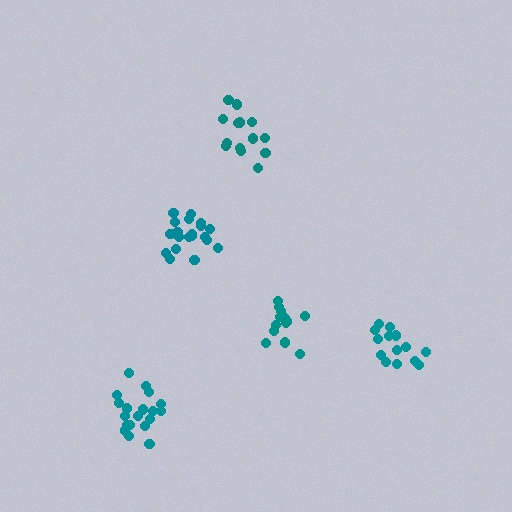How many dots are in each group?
Group 1: 14 dots, Group 2: 20 dots, Group 3: 20 dots, Group 4: 14 dots, Group 5: 14 dots (82 total).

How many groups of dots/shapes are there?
There are 5 groups.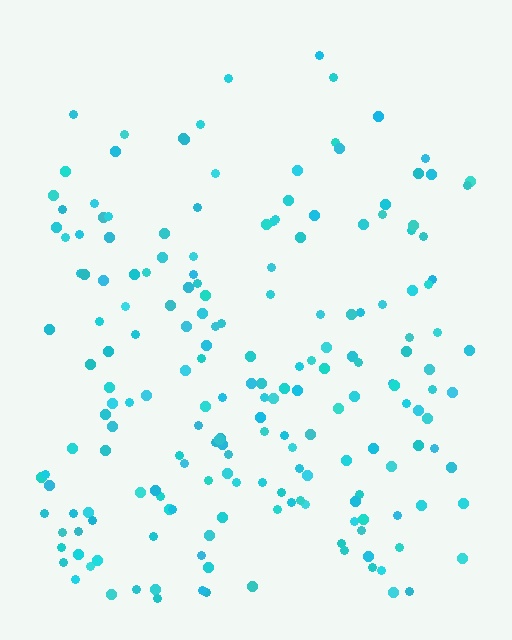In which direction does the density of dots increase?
From top to bottom, with the bottom side densest.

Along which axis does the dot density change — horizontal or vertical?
Vertical.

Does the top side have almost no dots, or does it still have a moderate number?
Still a moderate number, just noticeably fewer than the bottom.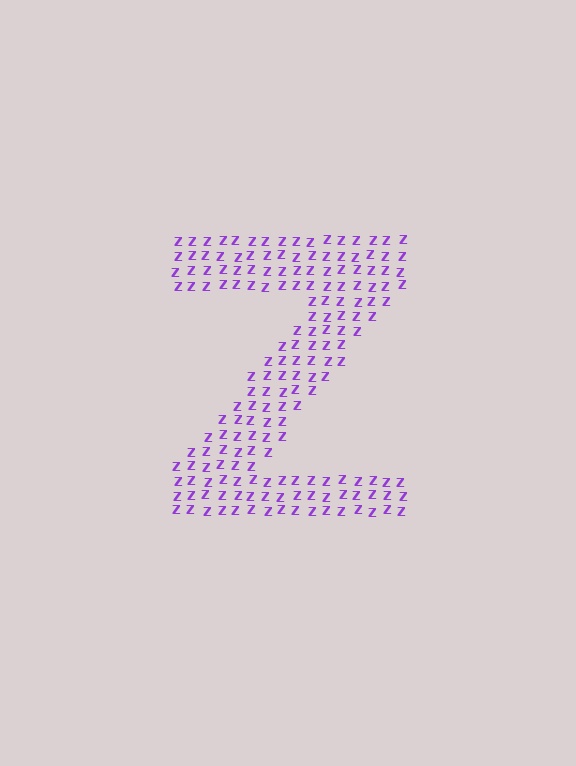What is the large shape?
The large shape is the letter Z.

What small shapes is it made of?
It is made of small letter Z's.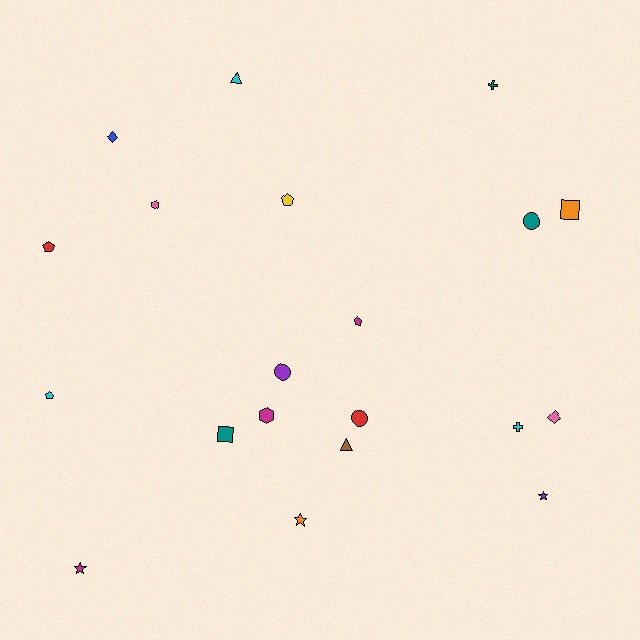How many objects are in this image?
There are 20 objects.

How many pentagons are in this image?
There are 4 pentagons.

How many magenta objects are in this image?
There are 3 magenta objects.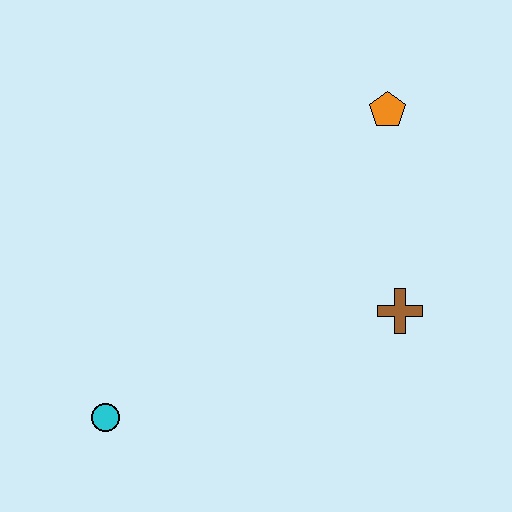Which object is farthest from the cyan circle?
The orange pentagon is farthest from the cyan circle.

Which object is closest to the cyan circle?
The brown cross is closest to the cyan circle.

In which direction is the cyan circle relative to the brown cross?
The cyan circle is to the left of the brown cross.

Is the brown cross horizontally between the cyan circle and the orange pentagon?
No